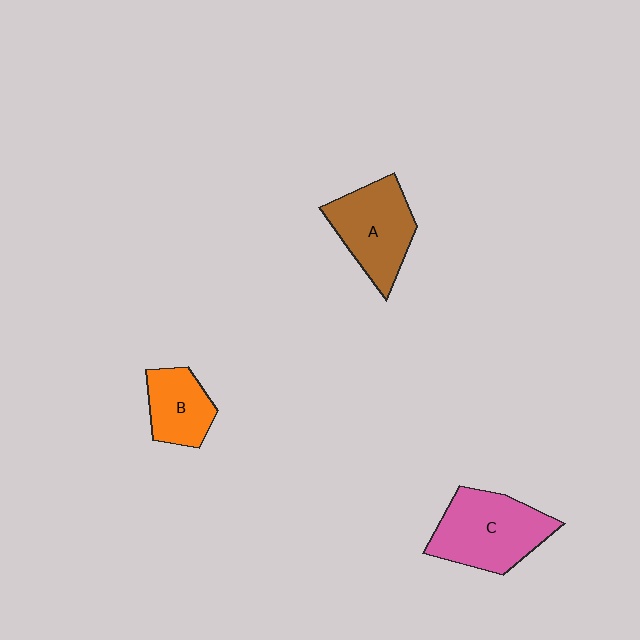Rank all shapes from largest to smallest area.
From largest to smallest: C (pink), A (brown), B (orange).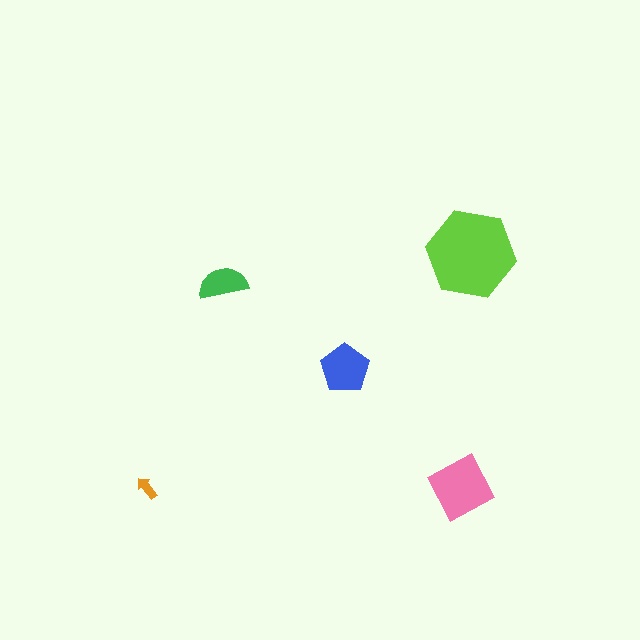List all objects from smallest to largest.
The orange arrow, the green semicircle, the blue pentagon, the pink diamond, the lime hexagon.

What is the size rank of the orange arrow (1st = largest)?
5th.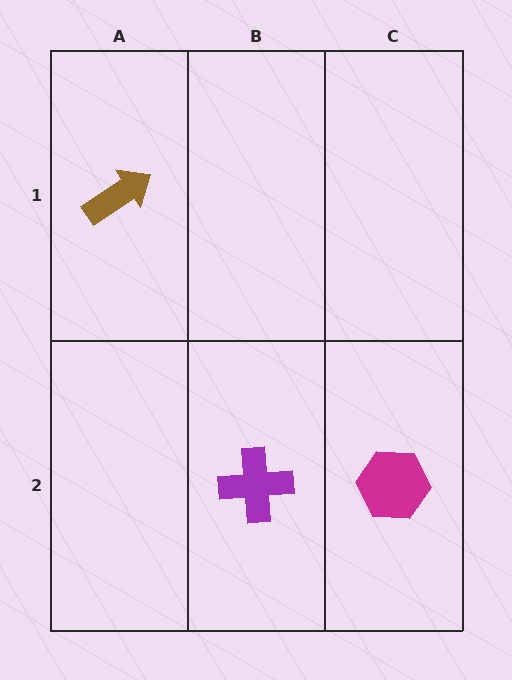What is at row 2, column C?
A magenta hexagon.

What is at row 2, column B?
A purple cross.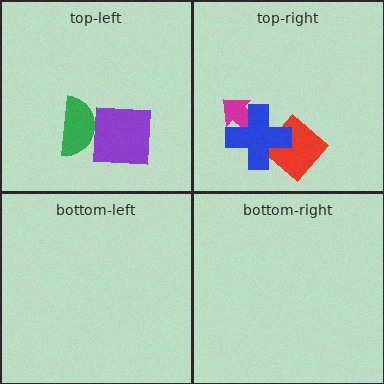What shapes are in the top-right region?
The magenta arrow, the red diamond, the blue cross.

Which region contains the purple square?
The top-left region.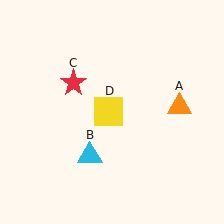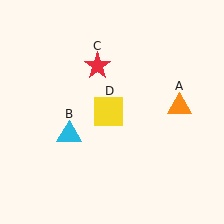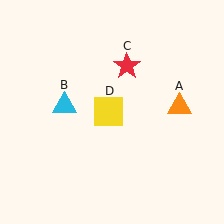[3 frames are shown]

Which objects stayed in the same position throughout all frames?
Orange triangle (object A) and yellow square (object D) remained stationary.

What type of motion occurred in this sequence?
The cyan triangle (object B), red star (object C) rotated clockwise around the center of the scene.